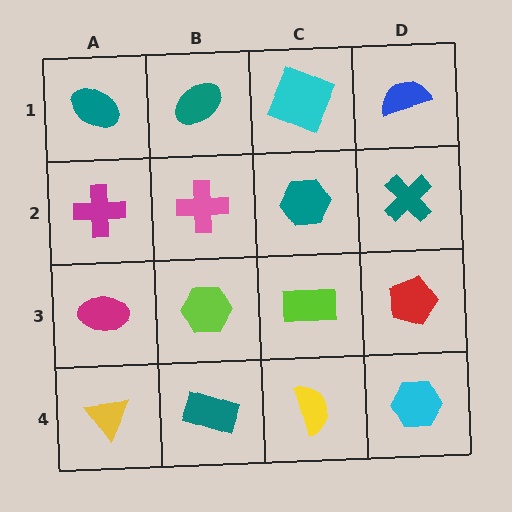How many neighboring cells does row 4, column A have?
2.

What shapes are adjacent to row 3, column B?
A pink cross (row 2, column B), a teal rectangle (row 4, column B), a magenta ellipse (row 3, column A), a lime rectangle (row 3, column C).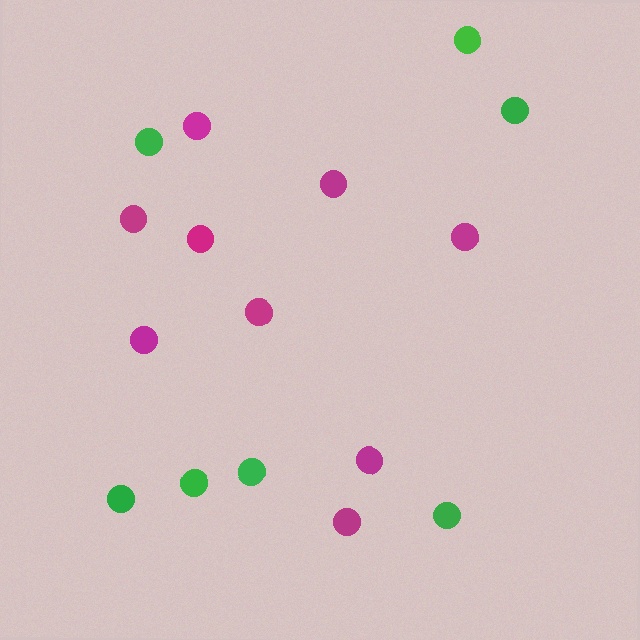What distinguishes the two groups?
There are 2 groups: one group of green circles (7) and one group of magenta circles (9).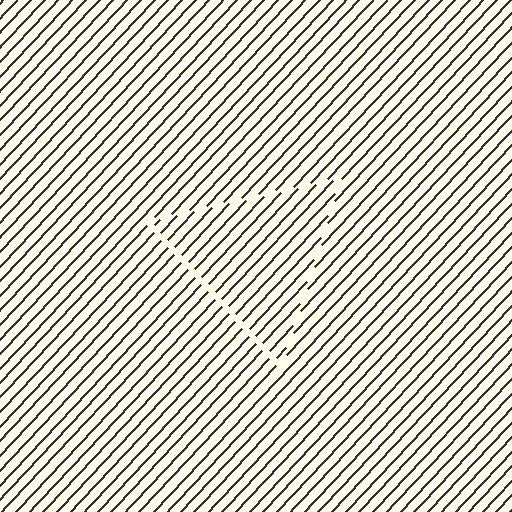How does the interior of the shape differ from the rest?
The interior of the shape contains the same grating, shifted by half a period — the contour is defined by the phase discontinuity where line-ends from the inner and outer gratings abut.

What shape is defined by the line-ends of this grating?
An illusory triangle. The interior of the shape contains the same grating, shifted by half a period — the contour is defined by the phase discontinuity where line-ends from the inner and outer gratings abut.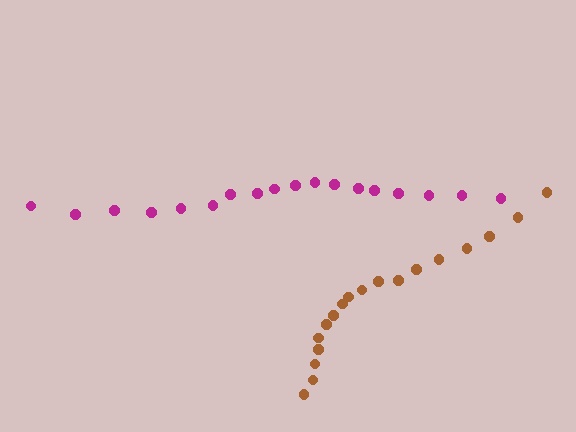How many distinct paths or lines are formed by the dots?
There are 2 distinct paths.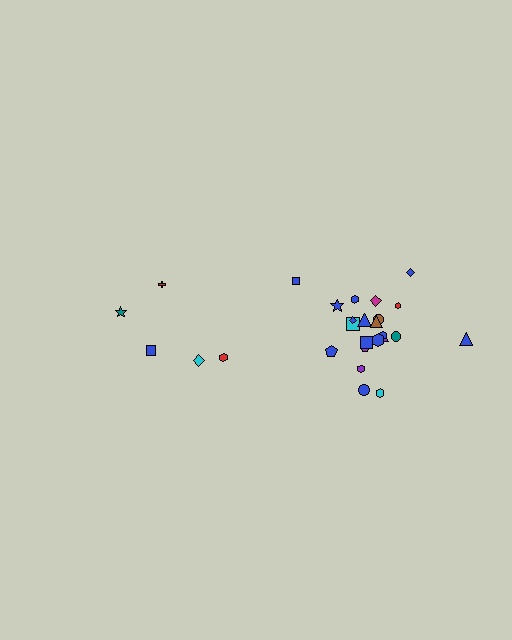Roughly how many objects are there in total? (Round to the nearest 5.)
Roughly 25 objects in total.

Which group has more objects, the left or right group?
The right group.